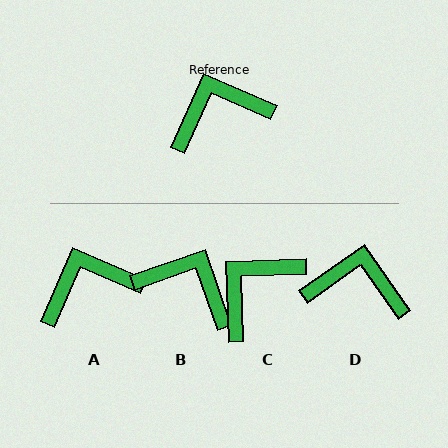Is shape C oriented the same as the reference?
No, it is off by about 26 degrees.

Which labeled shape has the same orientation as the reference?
A.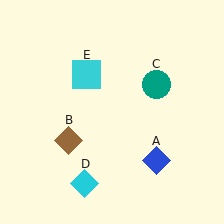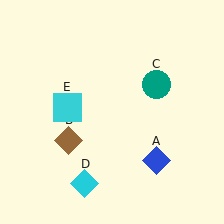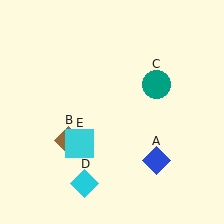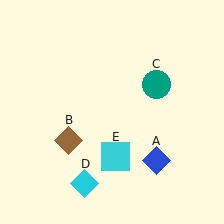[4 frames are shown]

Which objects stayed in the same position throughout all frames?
Blue diamond (object A) and brown diamond (object B) and teal circle (object C) and cyan diamond (object D) remained stationary.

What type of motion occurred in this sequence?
The cyan square (object E) rotated counterclockwise around the center of the scene.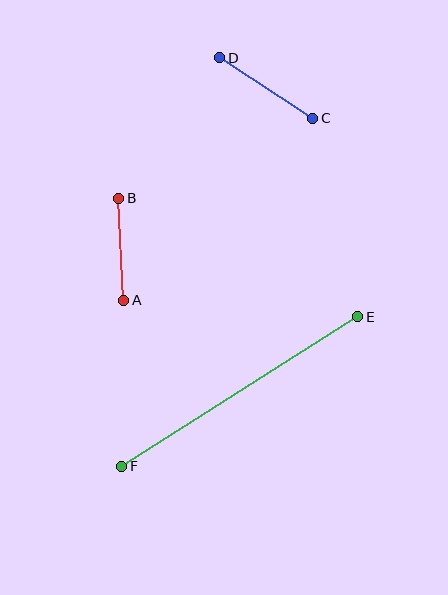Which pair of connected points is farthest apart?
Points E and F are farthest apart.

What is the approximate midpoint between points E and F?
The midpoint is at approximately (240, 392) pixels.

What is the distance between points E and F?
The distance is approximately 279 pixels.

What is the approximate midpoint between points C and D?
The midpoint is at approximately (266, 88) pixels.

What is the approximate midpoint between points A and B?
The midpoint is at approximately (121, 249) pixels.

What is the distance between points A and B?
The distance is approximately 102 pixels.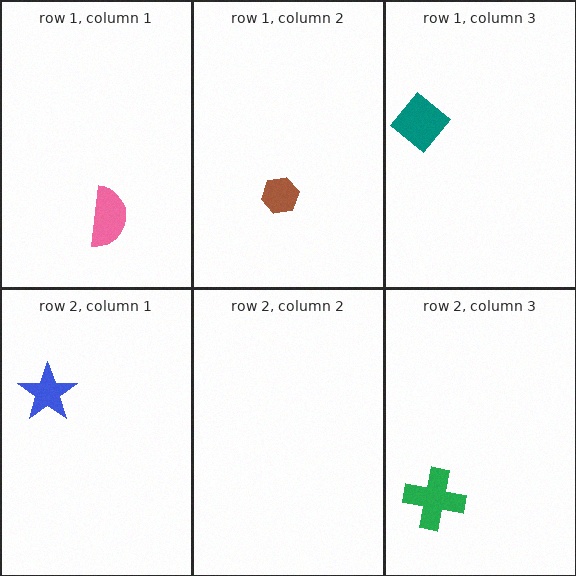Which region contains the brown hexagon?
The row 1, column 2 region.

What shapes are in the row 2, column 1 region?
The blue star.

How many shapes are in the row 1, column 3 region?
1.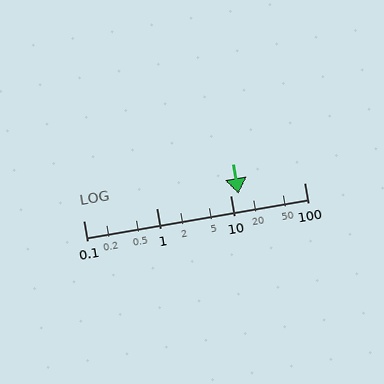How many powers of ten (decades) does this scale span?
The scale spans 3 decades, from 0.1 to 100.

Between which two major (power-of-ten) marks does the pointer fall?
The pointer is between 10 and 100.